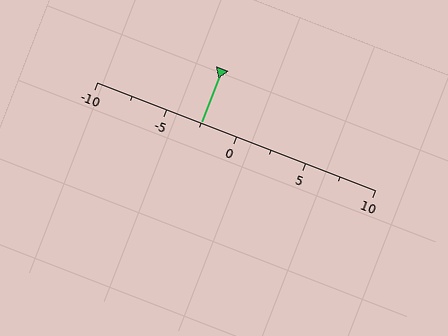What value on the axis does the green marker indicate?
The marker indicates approximately -2.5.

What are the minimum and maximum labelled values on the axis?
The axis runs from -10 to 10.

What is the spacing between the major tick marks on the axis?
The major ticks are spaced 5 apart.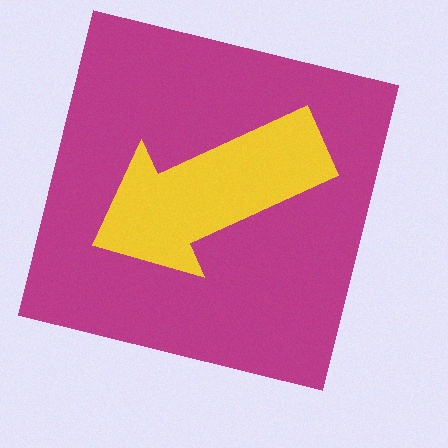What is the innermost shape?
The yellow arrow.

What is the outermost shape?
The magenta square.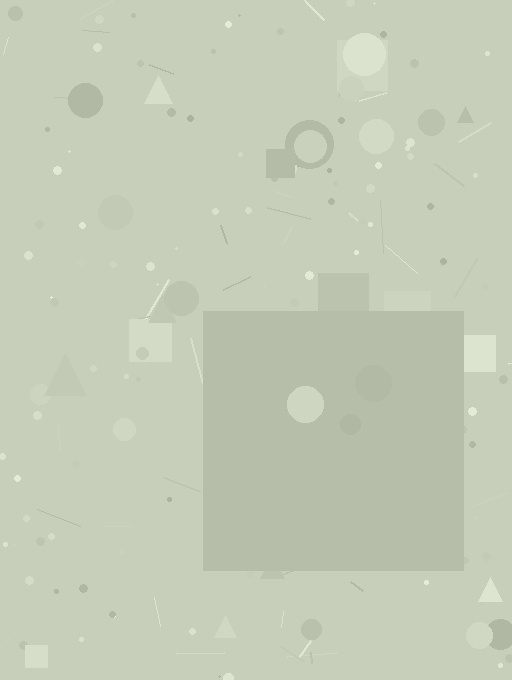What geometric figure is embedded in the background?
A square is embedded in the background.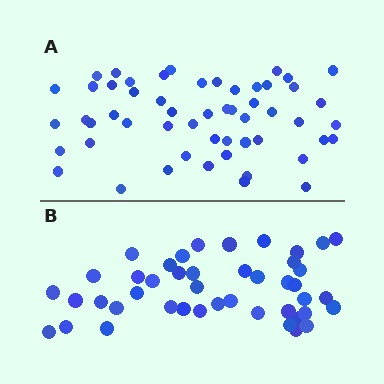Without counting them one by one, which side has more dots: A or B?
Region A (the top region) has more dots.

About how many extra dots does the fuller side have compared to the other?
Region A has roughly 10 or so more dots than region B.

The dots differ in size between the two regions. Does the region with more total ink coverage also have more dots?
No. Region B has more total ink coverage because its dots are larger, but region A actually contains more individual dots. Total area can be misleading — the number of items is what matters here.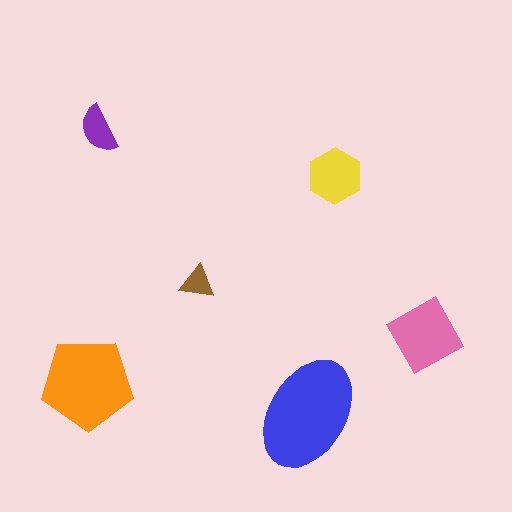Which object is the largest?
The blue ellipse.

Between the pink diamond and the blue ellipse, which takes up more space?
The blue ellipse.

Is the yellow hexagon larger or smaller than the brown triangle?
Larger.